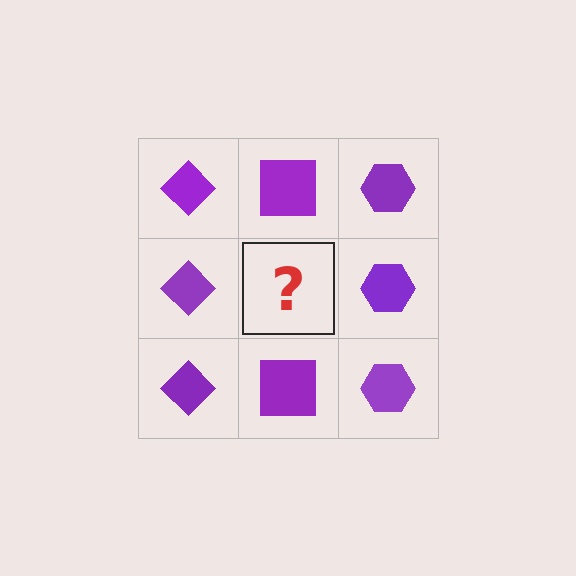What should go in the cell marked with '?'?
The missing cell should contain a purple square.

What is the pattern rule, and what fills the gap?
The rule is that each column has a consistent shape. The gap should be filled with a purple square.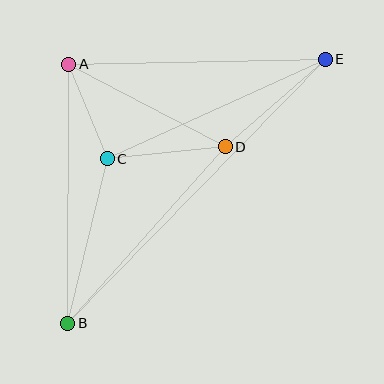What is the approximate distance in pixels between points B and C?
The distance between B and C is approximately 169 pixels.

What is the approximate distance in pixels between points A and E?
The distance between A and E is approximately 257 pixels.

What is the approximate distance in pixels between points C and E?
The distance between C and E is approximately 240 pixels.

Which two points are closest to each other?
Points A and C are closest to each other.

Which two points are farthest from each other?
Points B and E are farthest from each other.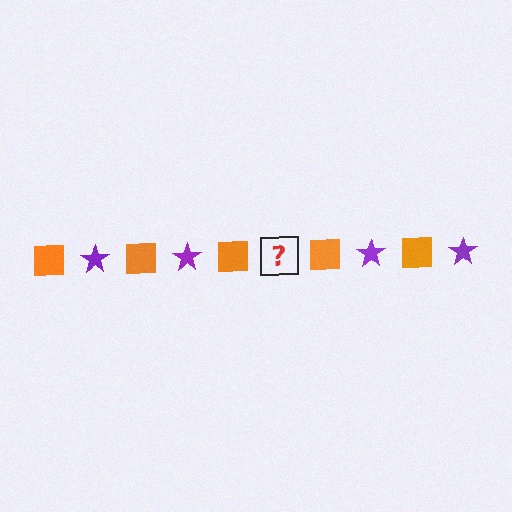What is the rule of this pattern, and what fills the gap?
The rule is that the pattern alternates between orange square and purple star. The gap should be filled with a purple star.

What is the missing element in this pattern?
The missing element is a purple star.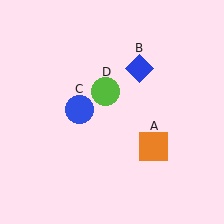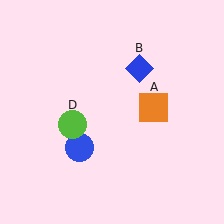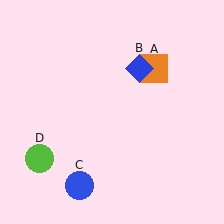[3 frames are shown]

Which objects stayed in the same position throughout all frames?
Blue diamond (object B) remained stationary.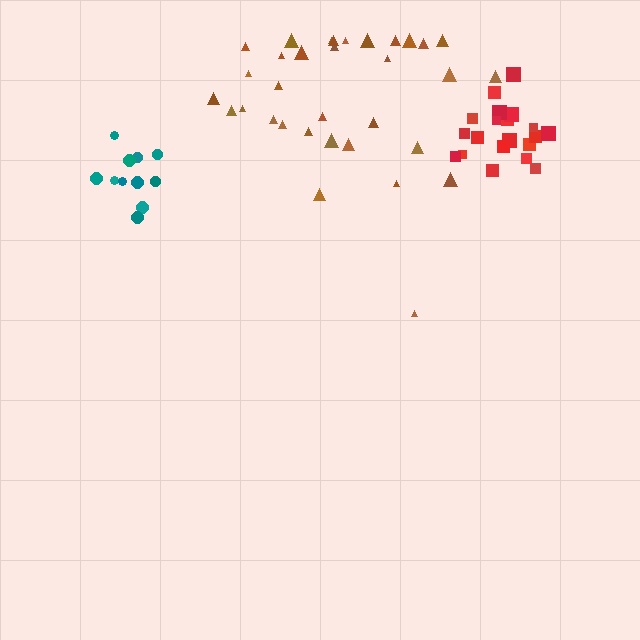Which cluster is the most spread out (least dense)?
Brown.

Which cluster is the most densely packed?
Red.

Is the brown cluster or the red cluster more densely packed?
Red.